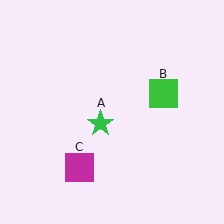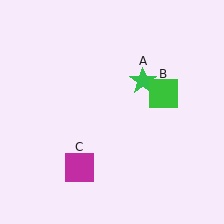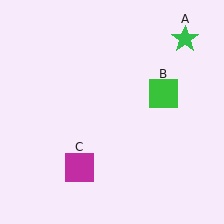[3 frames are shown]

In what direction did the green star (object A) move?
The green star (object A) moved up and to the right.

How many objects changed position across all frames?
1 object changed position: green star (object A).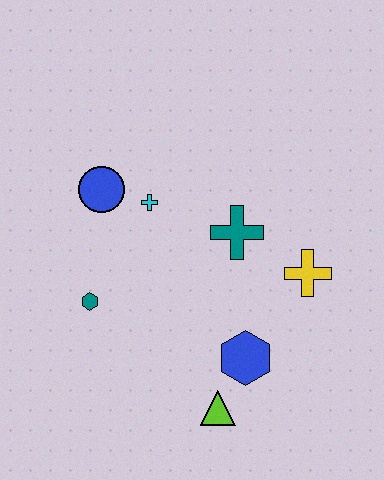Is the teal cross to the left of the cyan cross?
No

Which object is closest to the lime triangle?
The blue hexagon is closest to the lime triangle.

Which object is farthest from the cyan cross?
The lime triangle is farthest from the cyan cross.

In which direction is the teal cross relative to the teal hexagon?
The teal cross is to the right of the teal hexagon.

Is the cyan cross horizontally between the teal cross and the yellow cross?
No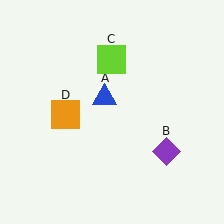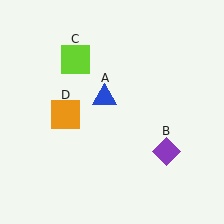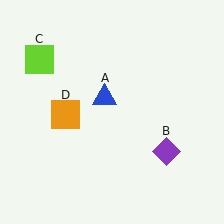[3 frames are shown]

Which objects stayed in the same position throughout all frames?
Blue triangle (object A) and purple diamond (object B) and orange square (object D) remained stationary.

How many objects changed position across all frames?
1 object changed position: lime square (object C).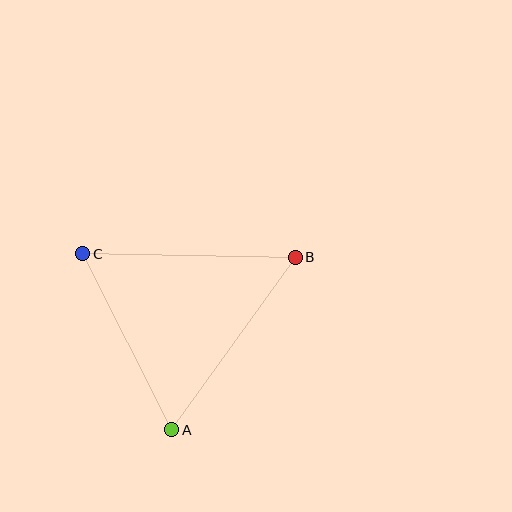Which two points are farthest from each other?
Points B and C are farthest from each other.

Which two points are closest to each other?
Points A and C are closest to each other.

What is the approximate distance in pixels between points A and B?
The distance between A and B is approximately 212 pixels.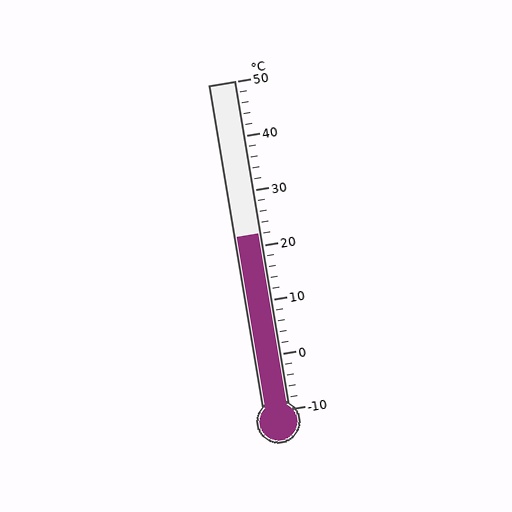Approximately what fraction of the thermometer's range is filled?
The thermometer is filled to approximately 55% of its range.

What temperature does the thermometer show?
The thermometer shows approximately 22°C.